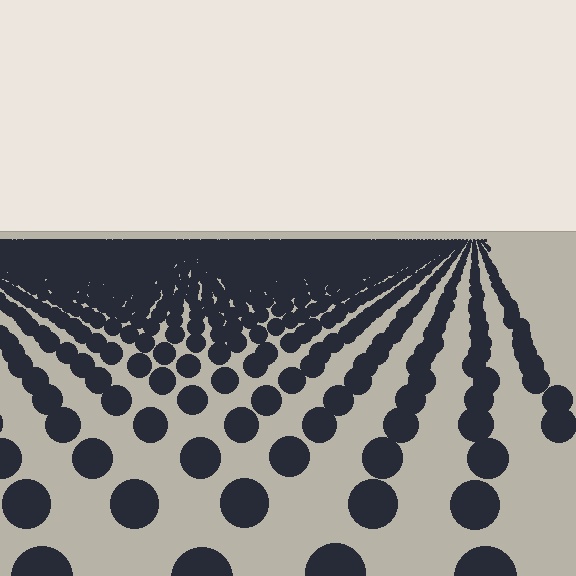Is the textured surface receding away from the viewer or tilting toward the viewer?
The surface is receding away from the viewer. Texture elements get smaller and denser toward the top.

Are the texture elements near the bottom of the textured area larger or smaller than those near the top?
Larger. Near the bottom, elements are closer to the viewer and appear at a bigger on-screen size.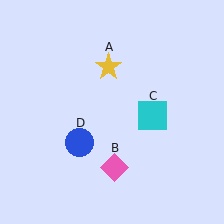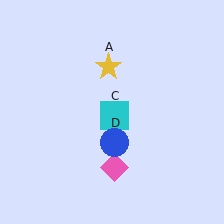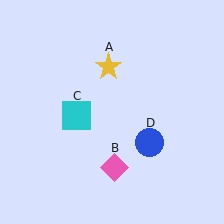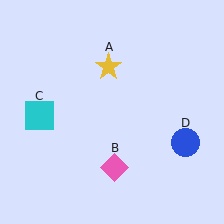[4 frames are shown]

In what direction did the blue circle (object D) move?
The blue circle (object D) moved right.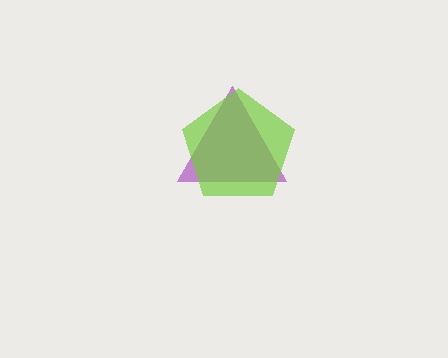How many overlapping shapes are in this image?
There are 2 overlapping shapes in the image.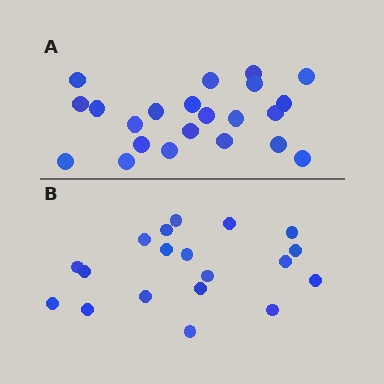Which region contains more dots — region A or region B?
Region A (the top region) has more dots.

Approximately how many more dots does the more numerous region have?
Region A has just a few more — roughly 2 or 3 more dots than region B.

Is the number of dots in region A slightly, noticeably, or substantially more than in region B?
Region A has only slightly more — the two regions are fairly close. The ratio is roughly 1.2 to 1.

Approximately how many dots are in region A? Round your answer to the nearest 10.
About 20 dots. (The exact count is 22, which rounds to 20.)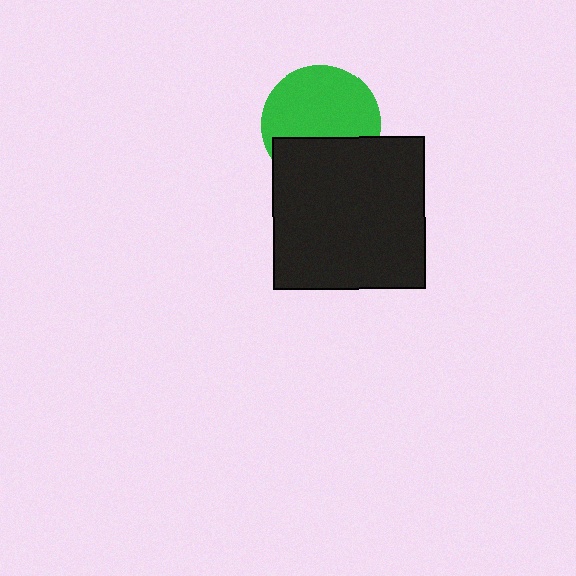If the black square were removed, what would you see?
You would see the complete green circle.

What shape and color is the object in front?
The object in front is a black square.